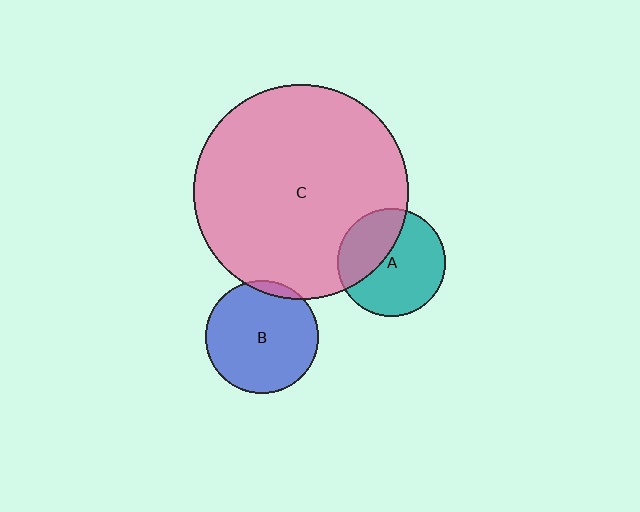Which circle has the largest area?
Circle C (pink).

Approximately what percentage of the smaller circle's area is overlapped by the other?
Approximately 5%.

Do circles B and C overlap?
Yes.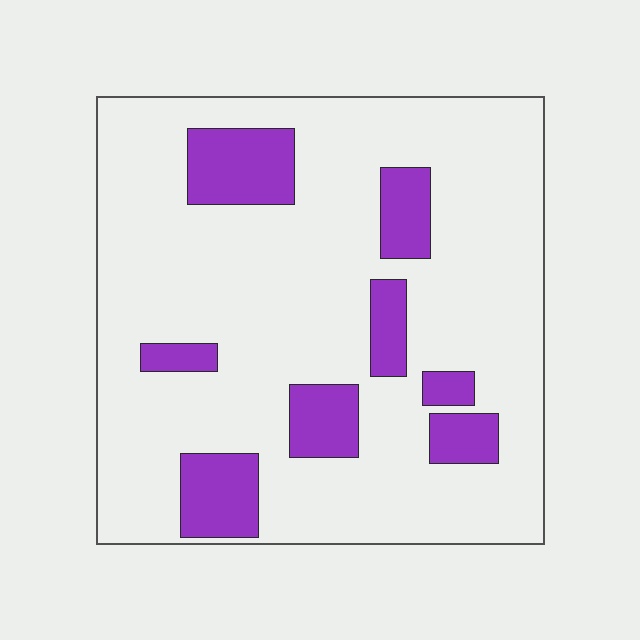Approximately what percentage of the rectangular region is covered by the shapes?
Approximately 20%.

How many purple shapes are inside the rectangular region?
8.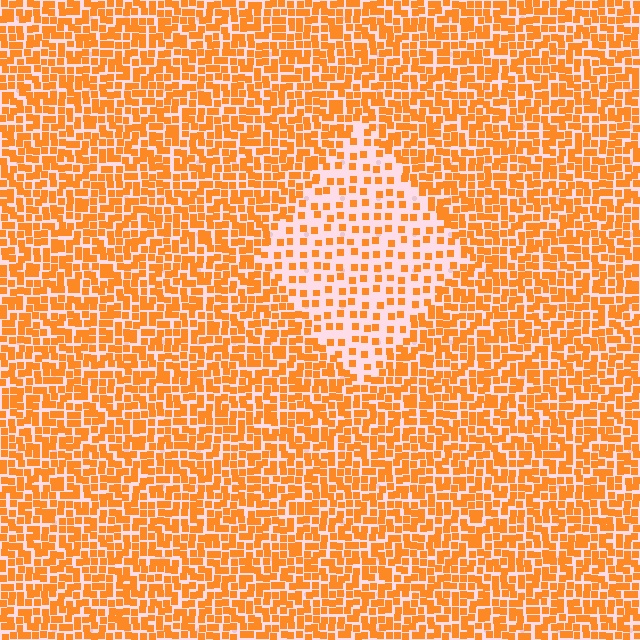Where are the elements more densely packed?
The elements are more densely packed outside the diamond boundary.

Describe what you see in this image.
The image contains small orange elements arranged at two different densities. A diamond-shaped region is visible where the elements are less densely packed than the surrounding area.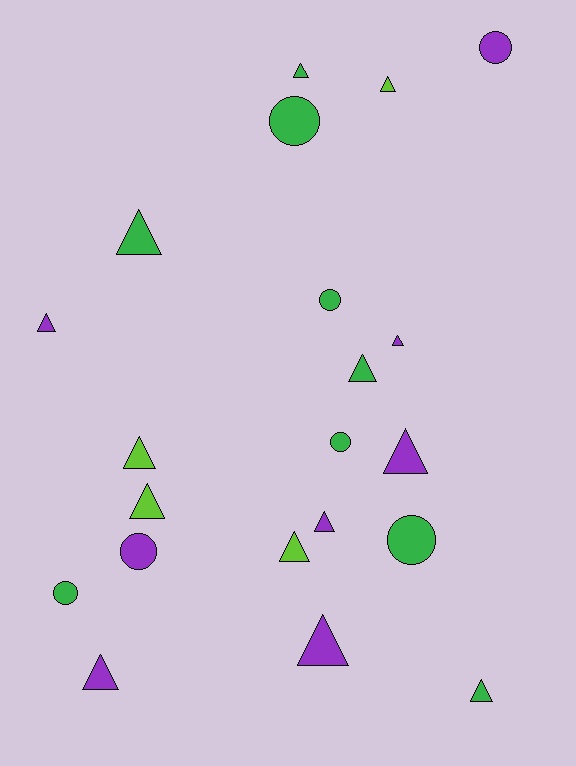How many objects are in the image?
There are 21 objects.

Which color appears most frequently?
Green, with 9 objects.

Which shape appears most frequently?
Triangle, with 14 objects.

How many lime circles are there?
There are no lime circles.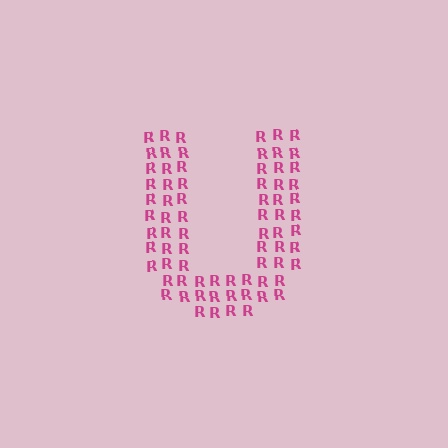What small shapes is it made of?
It is made of small letter R's.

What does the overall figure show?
The overall figure shows the letter U.